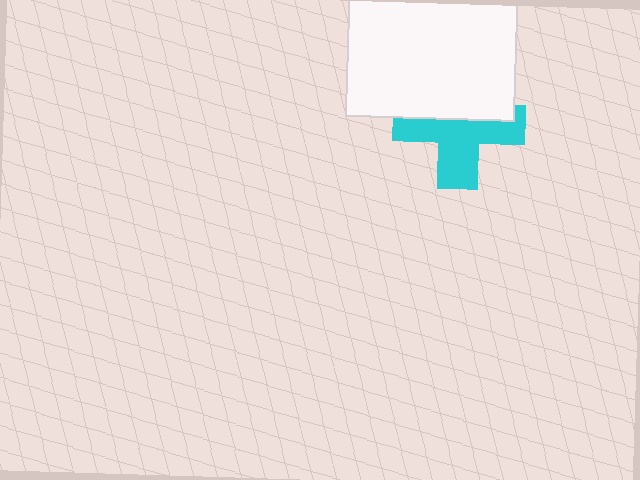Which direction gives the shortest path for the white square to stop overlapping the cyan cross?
Moving up gives the shortest separation.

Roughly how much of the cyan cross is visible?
About half of it is visible (roughly 57%).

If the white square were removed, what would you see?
You would see the complete cyan cross.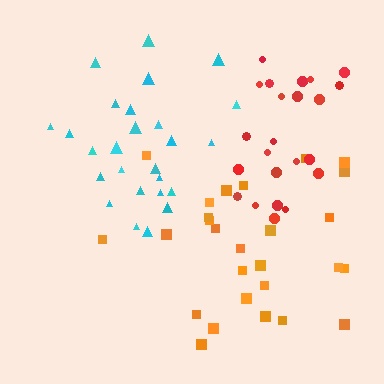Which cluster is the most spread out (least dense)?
Orange.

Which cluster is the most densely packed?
Red.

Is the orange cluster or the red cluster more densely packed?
Red.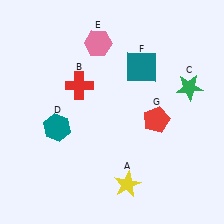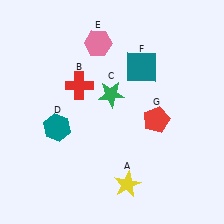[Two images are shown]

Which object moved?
The green star (C) moved left.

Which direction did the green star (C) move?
The green star (C) moved left.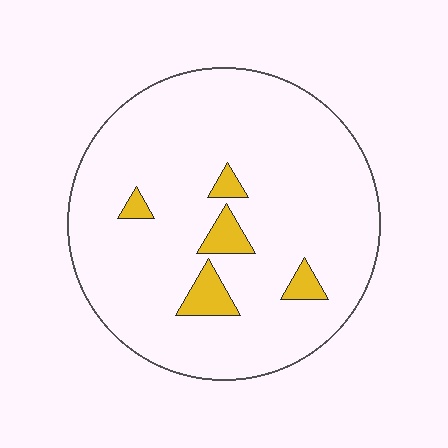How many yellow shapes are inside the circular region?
5.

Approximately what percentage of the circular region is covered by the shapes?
Approximately 10%.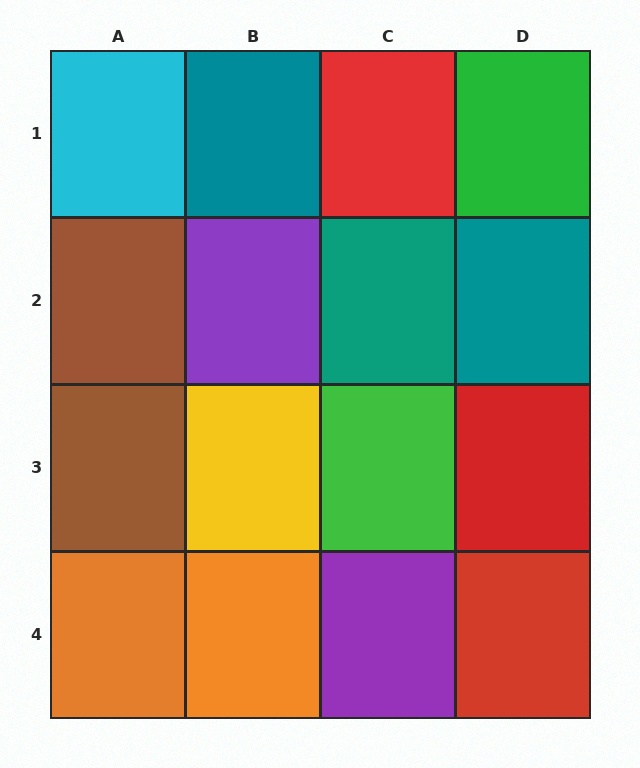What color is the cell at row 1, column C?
Red.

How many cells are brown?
2 cells are brown.